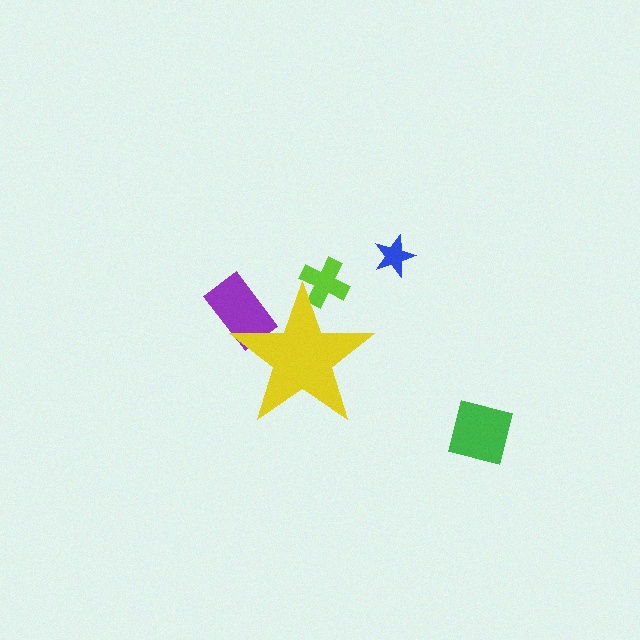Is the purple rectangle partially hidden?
Yes, the purple rectangle is partially hidden behind the yellow star.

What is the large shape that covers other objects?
A yellow star.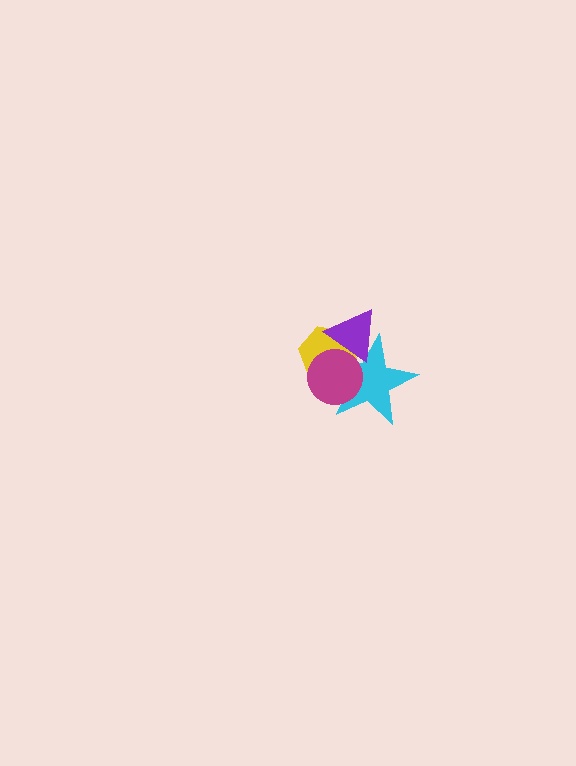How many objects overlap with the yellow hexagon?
3 objects overlap with the yellow hexagon.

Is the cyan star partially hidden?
Yes, it is partially covered by another shape.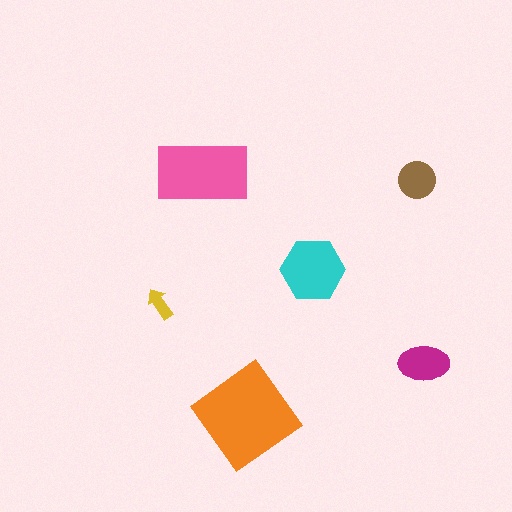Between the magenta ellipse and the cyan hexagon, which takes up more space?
The cyan hexagon.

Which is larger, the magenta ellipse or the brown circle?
The magenta ellipse.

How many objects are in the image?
There are 6 objects in the image.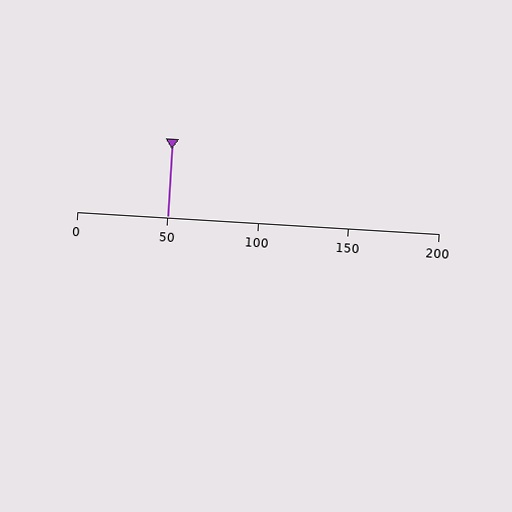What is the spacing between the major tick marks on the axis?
The major ticks are spaced 50 apart.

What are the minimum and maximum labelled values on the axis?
The axis runs from 0 to 200.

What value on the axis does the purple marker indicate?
The marker indicates approximately 50.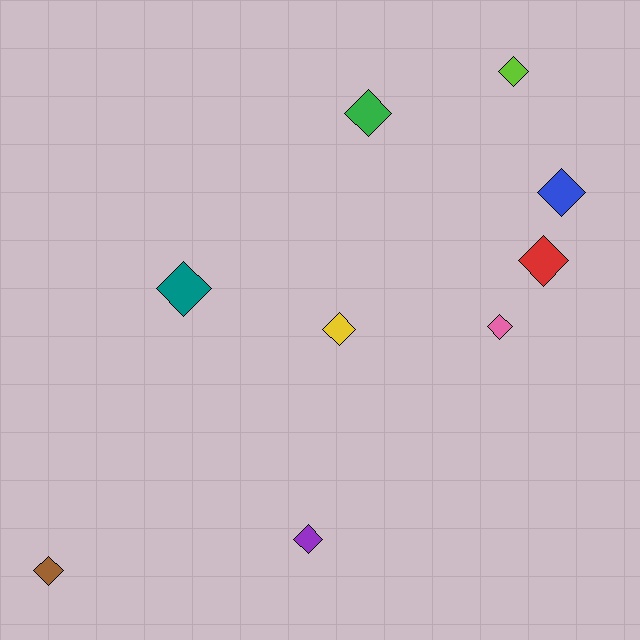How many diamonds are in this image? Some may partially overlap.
There are 9 diamonds.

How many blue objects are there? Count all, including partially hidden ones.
There is 1 blue object.